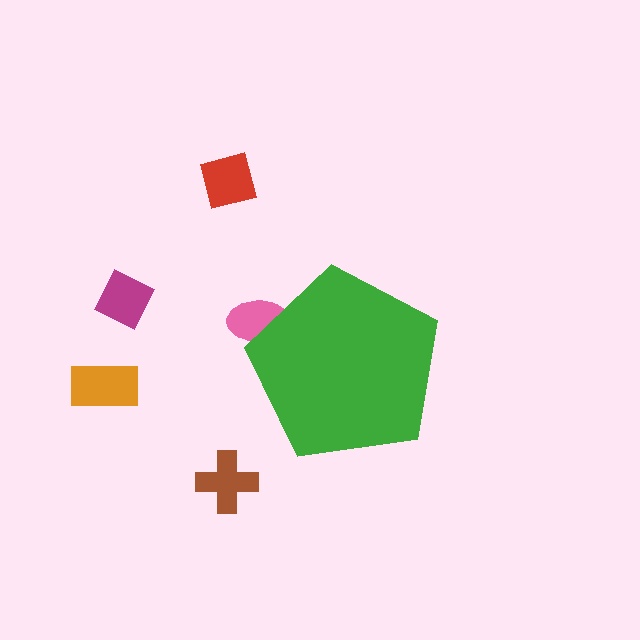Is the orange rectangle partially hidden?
No, the orange rectangle is fully visible.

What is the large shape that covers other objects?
A green pentagon.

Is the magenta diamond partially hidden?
No, the magenta diamond is fully visible.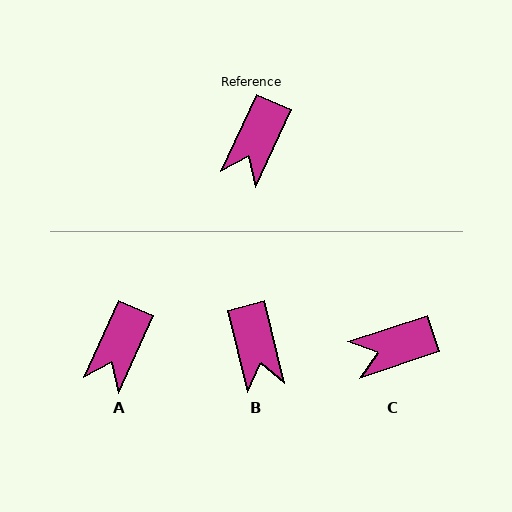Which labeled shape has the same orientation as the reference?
A.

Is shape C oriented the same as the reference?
No, it is off by about 47 degrees.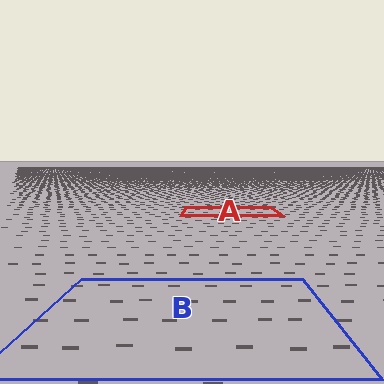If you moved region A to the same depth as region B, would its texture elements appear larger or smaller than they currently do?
They would appear larger. At a closer depth, the same texture elements are projected at a bigger on-screen size.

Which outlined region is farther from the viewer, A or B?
Region A is farther from the viewer — the texture elements inside it appear smaller and more densely packed.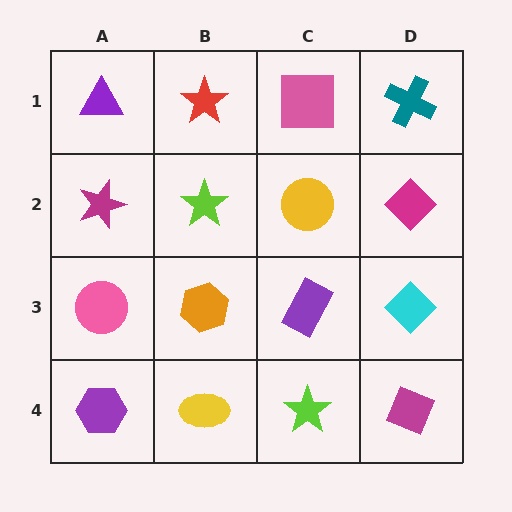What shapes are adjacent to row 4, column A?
A pink circle (row 3, column A), a yellow ellipse (row 4, column B).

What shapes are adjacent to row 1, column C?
A yellow circle (row 2, column C), a red star (row 1, column B), a teal cross (row 1, column D).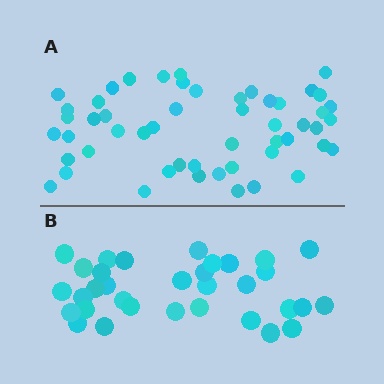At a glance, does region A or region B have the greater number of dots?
Region A (the top region) has more dots.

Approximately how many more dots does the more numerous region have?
Region A has approximately 20 more dots than region B.